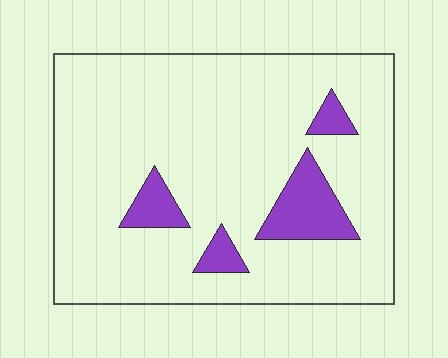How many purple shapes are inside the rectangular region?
4.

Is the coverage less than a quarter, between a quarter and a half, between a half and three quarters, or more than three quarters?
Less than a quarter.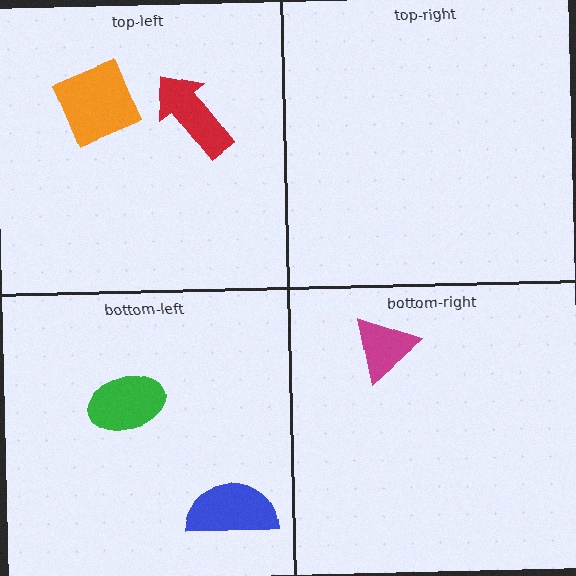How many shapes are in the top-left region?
2.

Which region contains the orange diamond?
The top-left region.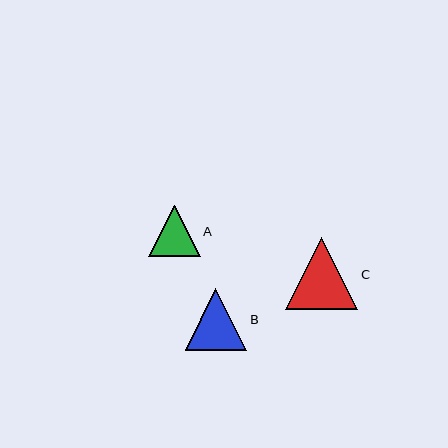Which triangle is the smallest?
Triangle A is the smallest with a size of approximately 51 pixels.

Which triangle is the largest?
Triangle C is the largest with a size of approximately 72 pixels.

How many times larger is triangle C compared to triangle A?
Triangle C is approximately 1.4 times the size of triangle A.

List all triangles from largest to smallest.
From largest to smallest: C, B, A.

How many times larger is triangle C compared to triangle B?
Triangle C is approximately 1.2 times the size of triangle B.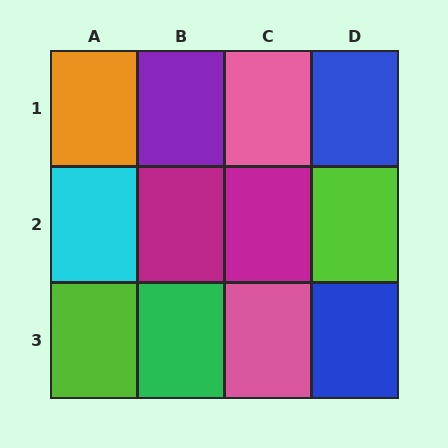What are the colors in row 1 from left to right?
Orange, purple, pink, blue.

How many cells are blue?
2 cells are blue.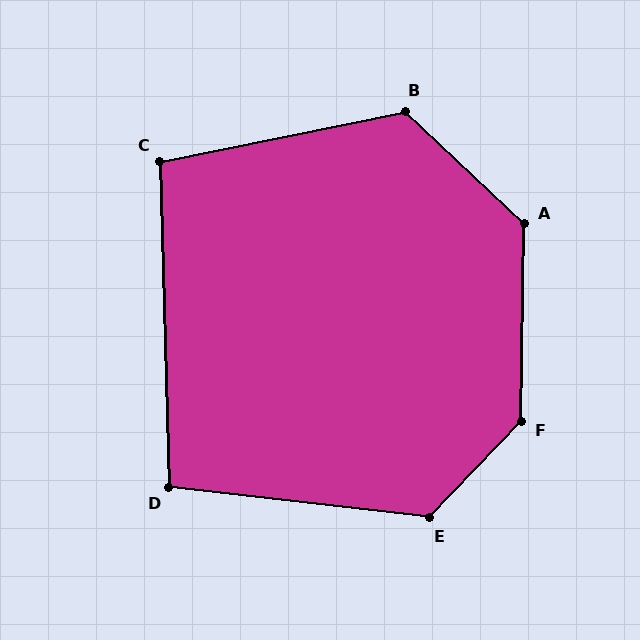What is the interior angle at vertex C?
Approximately 100 degrees (obtuse).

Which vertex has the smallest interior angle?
D, at approximately 98 degrees.